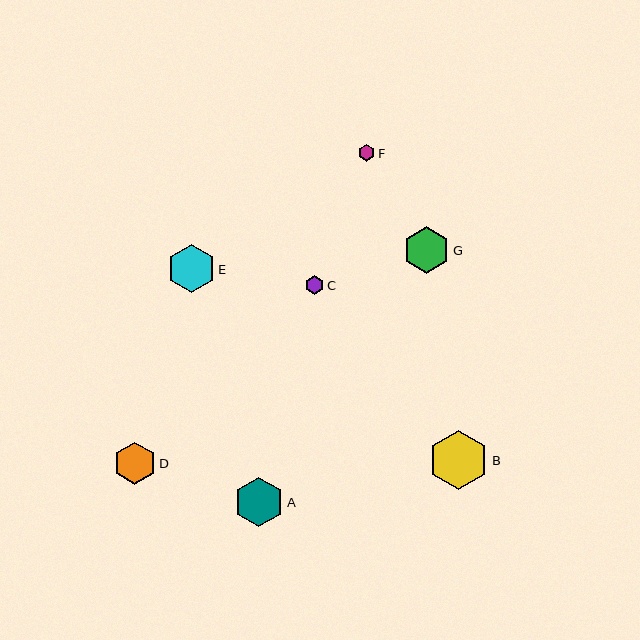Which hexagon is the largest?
Hexagon B is the largest with a size of approximately 60 pixels.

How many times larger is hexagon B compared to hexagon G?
Hexagon B is approximately 1.3 times the size of hexagon G.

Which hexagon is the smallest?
Hexagon F is the smallest with a size of approximately 16 pixels.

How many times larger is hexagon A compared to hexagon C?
Hexagon A is approximately 2.7 times the size of hexagon C.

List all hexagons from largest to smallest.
From largest to smallest: B, A, E, G, D, C, F.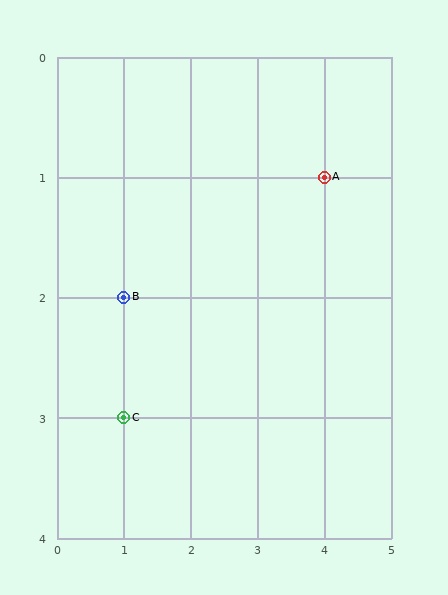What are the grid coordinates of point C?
Point C is at grid coordinates (1, 3).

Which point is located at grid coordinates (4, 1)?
Point A is at (4, 1).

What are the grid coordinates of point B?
Point B is at grid coordinates (1, 2).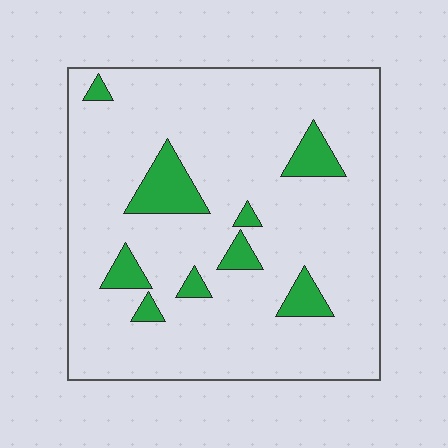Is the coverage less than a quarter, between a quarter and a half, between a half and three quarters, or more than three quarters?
Less than a quarter.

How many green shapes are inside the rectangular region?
9.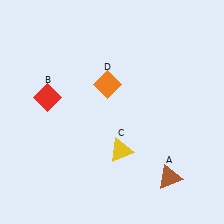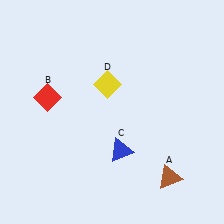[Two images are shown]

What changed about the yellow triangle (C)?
In Image 1, C is yellow. In Image 2, it changed to blue.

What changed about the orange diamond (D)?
In Image 1, D is orange. In Image 2, it changed to yellow.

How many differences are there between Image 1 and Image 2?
There are 2 differences between the two images.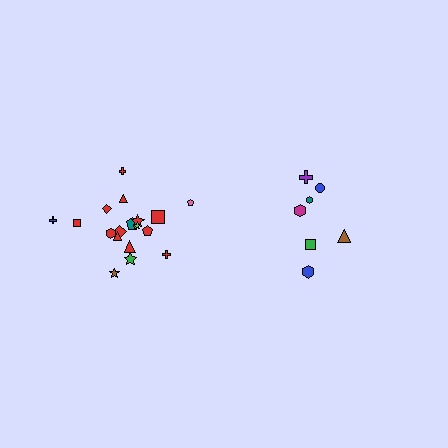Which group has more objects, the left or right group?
The left group.